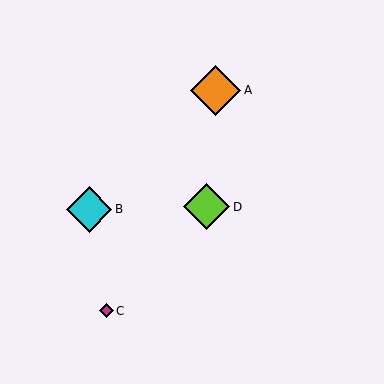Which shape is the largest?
The orange diamond (labeled A) is the largest.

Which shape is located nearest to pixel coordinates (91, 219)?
The cyan diamond (labeled B) at (89, 209) is nearest to that location.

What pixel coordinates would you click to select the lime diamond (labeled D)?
Click at (207, 207) to select the lime diamond D.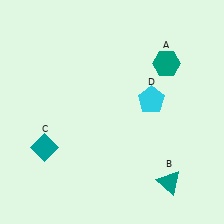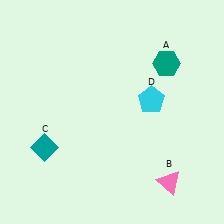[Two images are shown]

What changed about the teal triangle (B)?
In Image 1, B is teal. In Image 2, it changed to pink.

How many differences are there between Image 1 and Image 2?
There is 1 difference between the two images.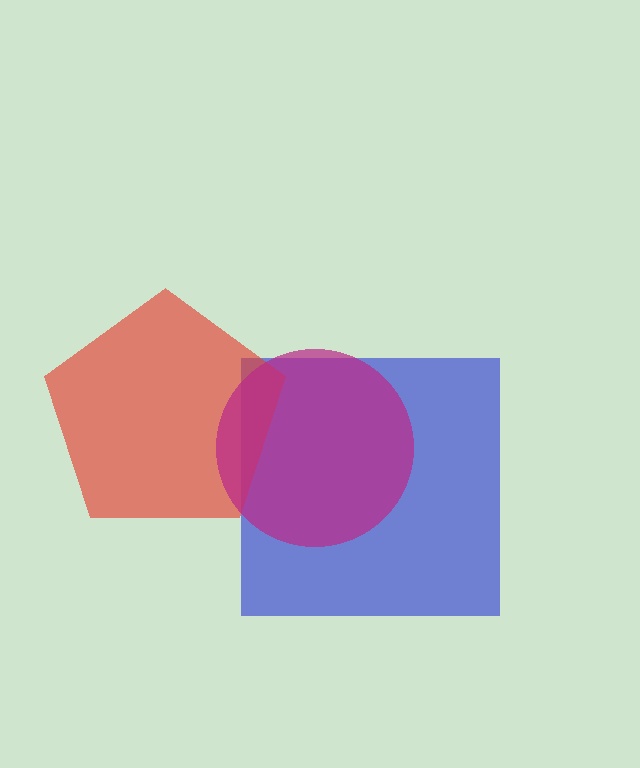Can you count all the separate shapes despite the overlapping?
Yes, there are 3 separate shapes.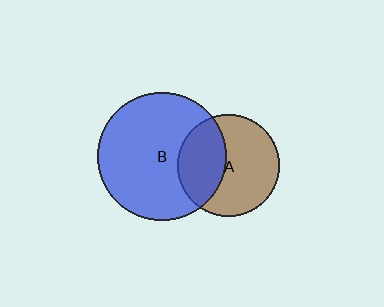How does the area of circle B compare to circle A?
Approximately 1.6 times.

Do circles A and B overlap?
Yes.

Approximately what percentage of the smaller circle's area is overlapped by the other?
Approximately 40%.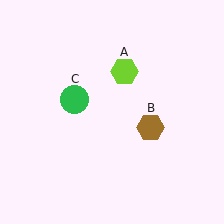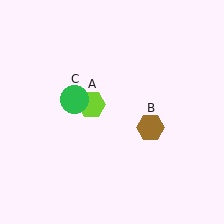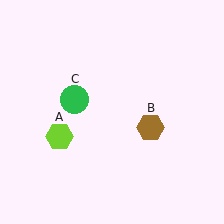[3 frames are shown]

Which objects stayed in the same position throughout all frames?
Brown hexagon (object B) and green circle (object C) remained stationary.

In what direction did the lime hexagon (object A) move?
The lime hexagon (object A) moved down and to the left.